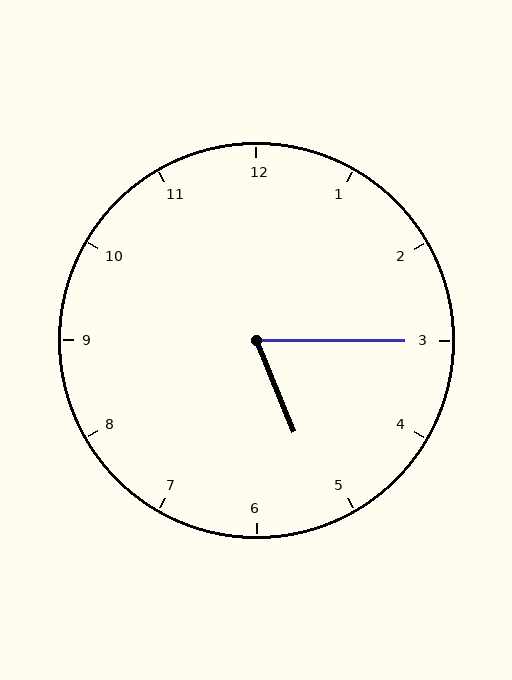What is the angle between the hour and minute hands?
Approximately 68 degrees.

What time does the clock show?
5:15.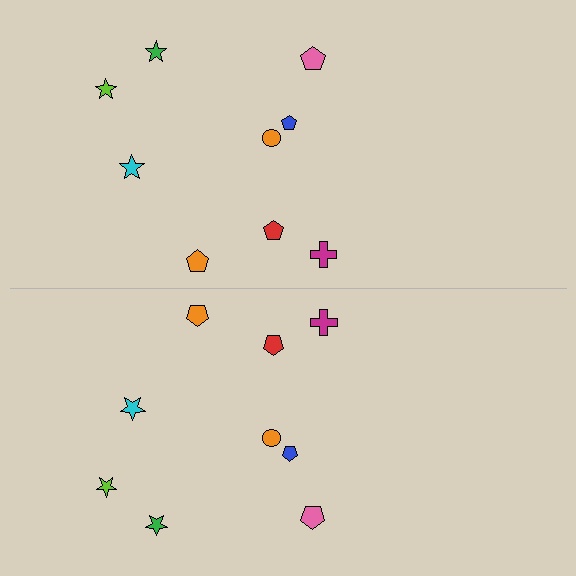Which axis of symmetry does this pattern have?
The pattern has a horizontal axis of symmetry running through the center of the image.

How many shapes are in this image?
There are 18 shapes in this image.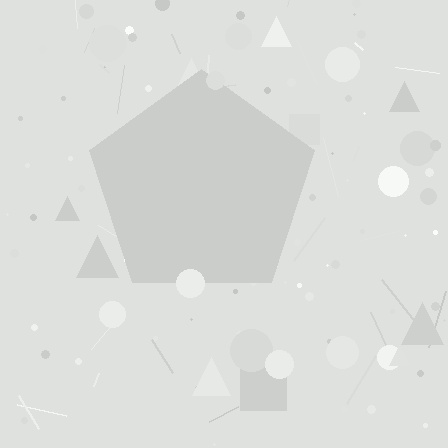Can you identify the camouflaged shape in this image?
The camouflaged shape is a pentagon.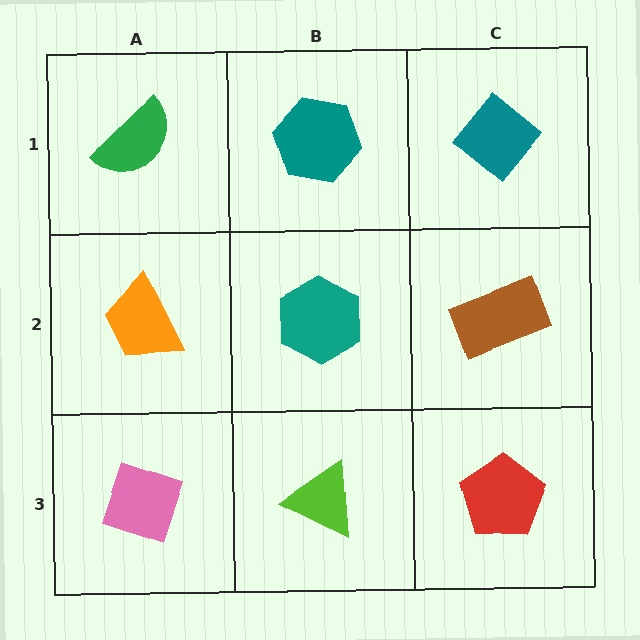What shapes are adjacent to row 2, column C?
A teal diamond (row 1, column C), a red pentagon (row 3, column C), a teal hexagon (row 2, column B).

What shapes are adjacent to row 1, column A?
An orange trapezoid (row 2, column A), a teal hexagon (row 1, column B).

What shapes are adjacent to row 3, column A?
An orange trapezoid (row 2, column A), a lime triangle (row 3, column B).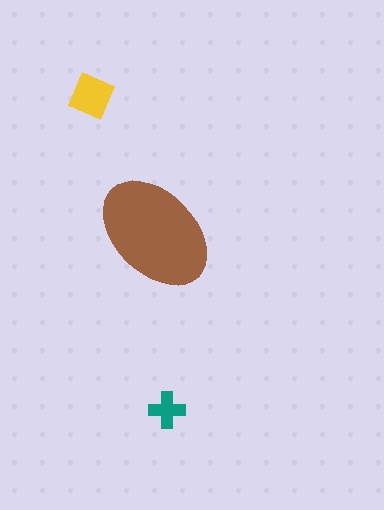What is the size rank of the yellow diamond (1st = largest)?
2nd.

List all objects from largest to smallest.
The brown ellipse, the yellow diamond, the teal cross.